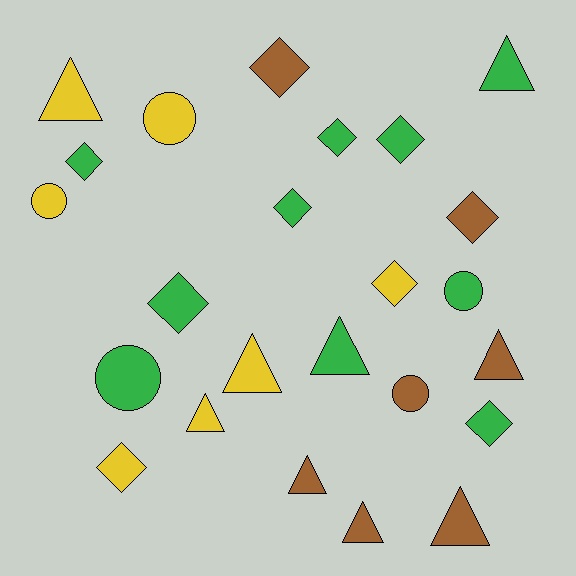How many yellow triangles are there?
There are 3 yellow triangles.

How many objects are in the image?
There are 24 objects.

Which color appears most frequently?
Green, with 10 objects.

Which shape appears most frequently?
Diamond, with 10 objects.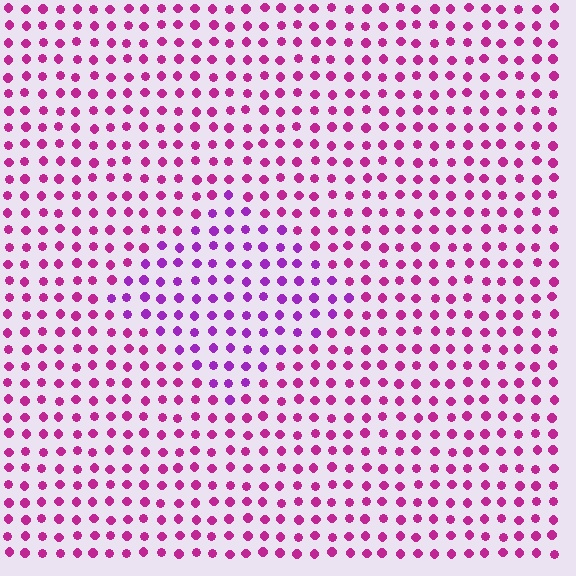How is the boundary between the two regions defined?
The boundary is defined purely by a slight shift in hue (about 31 degrees). Spacing, size, and orientation are identical on both sides.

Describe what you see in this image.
The image is filled with small magenta elements in a uniform arrangement. A diamond-shaped region is visible where the elements are tinted to a slightly different hue, forming a subtle color boundary.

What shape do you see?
I see a diamond.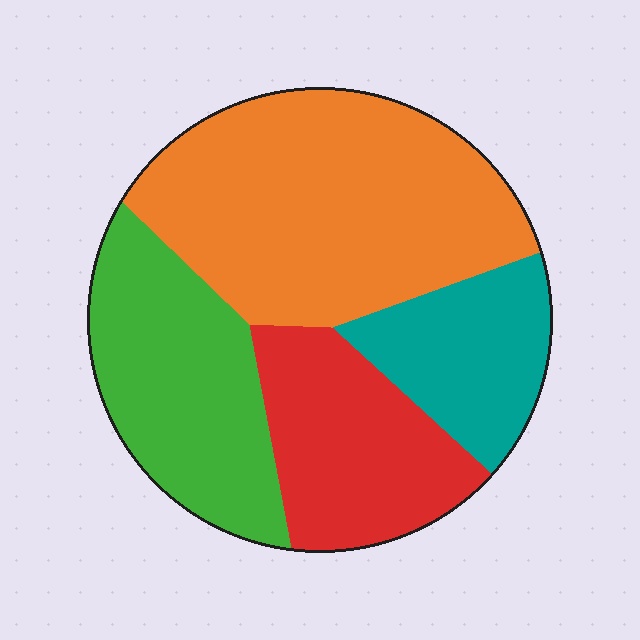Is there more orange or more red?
Orange.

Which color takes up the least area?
Teal, at roughly 15%.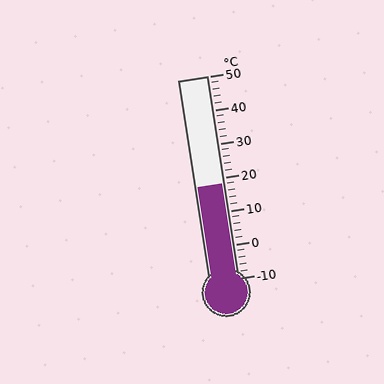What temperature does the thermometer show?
The thermometer shows approximately 18°C.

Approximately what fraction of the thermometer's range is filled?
The thermometer is filled to approximately 45% of its range.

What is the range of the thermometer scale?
The thermometer scale ranges from -10°C to 50°C.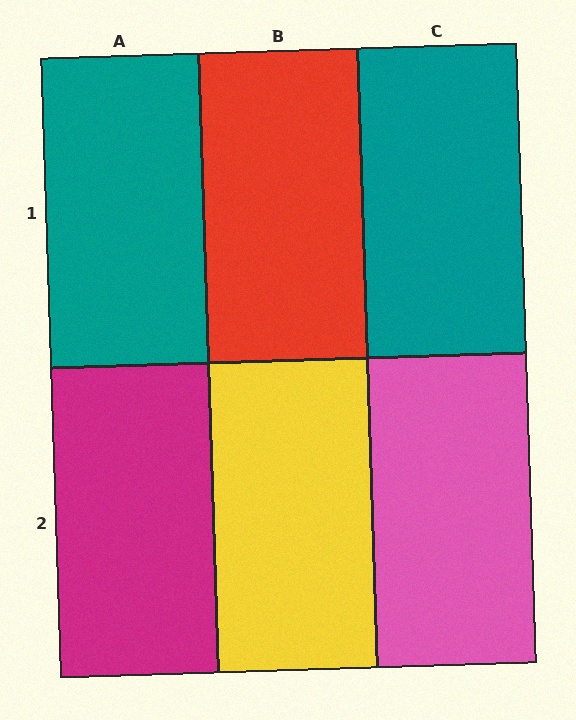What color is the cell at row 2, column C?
Pink.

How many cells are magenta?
1 cell is magenta.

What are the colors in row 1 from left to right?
Teal, red, teal.